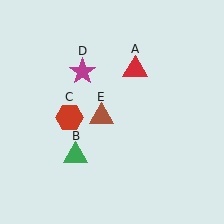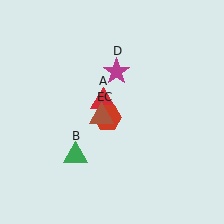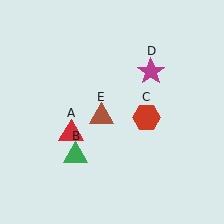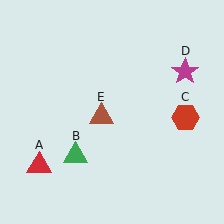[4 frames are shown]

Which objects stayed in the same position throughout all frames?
Green triangle (object B) and brown triangle (object E) remained stationary.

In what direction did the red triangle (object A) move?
The red triangle (object A) moved down and to the left.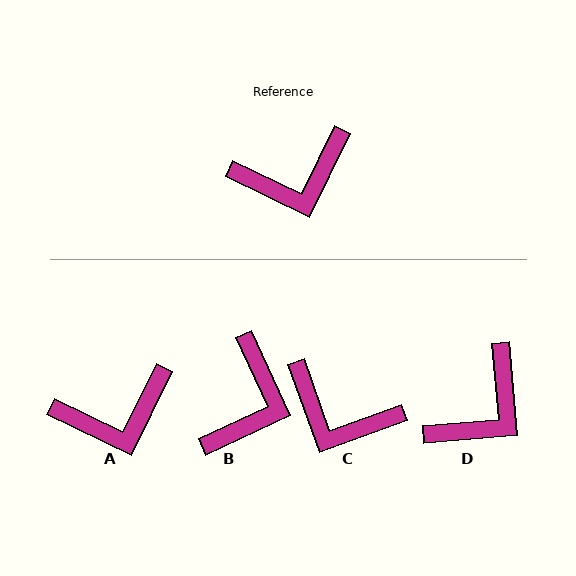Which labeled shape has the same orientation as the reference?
A.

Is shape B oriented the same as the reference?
No, it is off by about 51 degrees.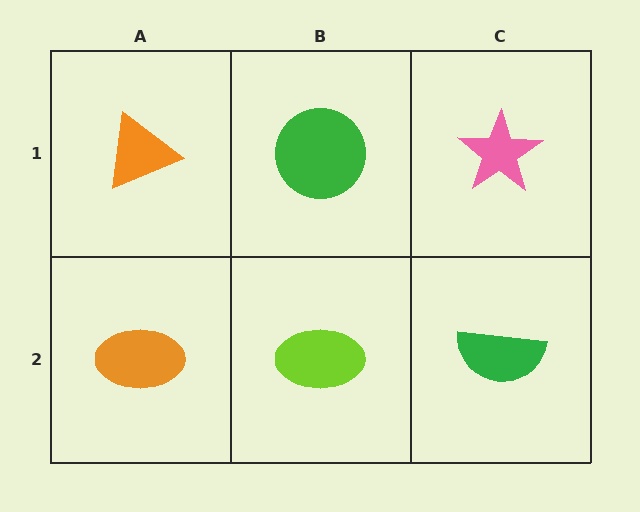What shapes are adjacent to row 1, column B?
A lime ellipse (row 2, column B), an orange triangle (row 1, column A), a pink star (row 1, column C).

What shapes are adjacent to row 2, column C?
A pink star (row 1, column C), a lime ellipse (row 2, column B).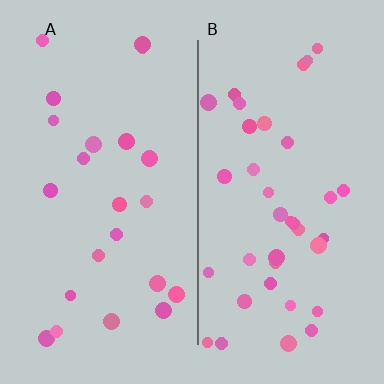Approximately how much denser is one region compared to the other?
Approximately 1.6× — region B over region A.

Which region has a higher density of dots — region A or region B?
B (the right).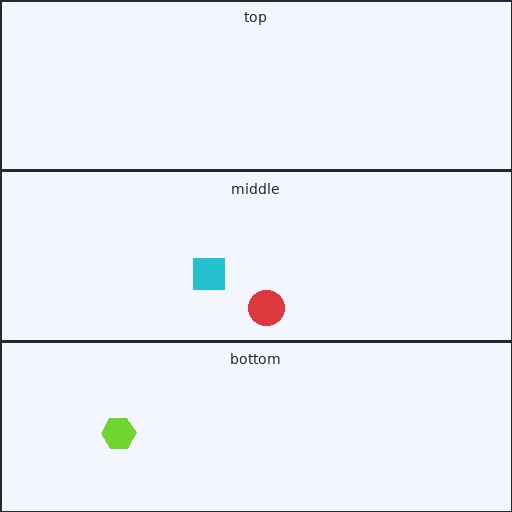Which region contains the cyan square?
The middle region.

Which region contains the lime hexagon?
The bottom region.